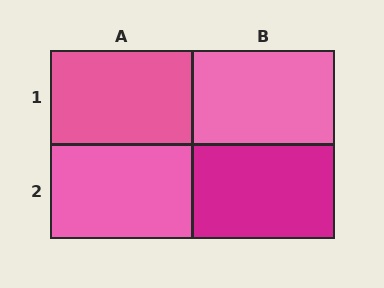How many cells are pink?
3 cells are pink.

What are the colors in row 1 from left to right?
Pink, pink.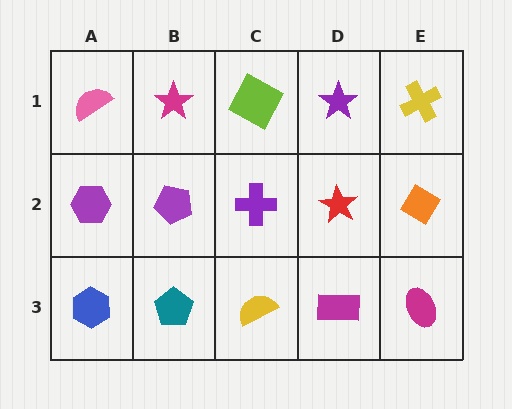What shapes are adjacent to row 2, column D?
A purple star (row 1, column D), a magenta rectangle (row 3, column D), a purple cross (row 2, column C), an orange diamond (row 2, column E).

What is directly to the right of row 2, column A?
A purple pentagon.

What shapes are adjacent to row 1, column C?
A purple cross (row 2, column C), a magenta star (row 1, column B), a purple star (row 1, column D).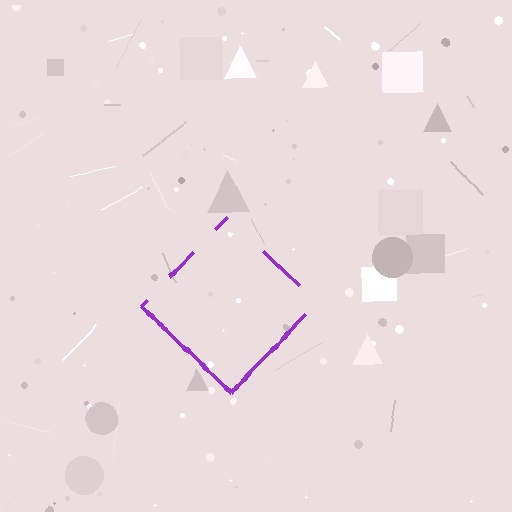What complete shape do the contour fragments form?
The contour fragments form a diamond.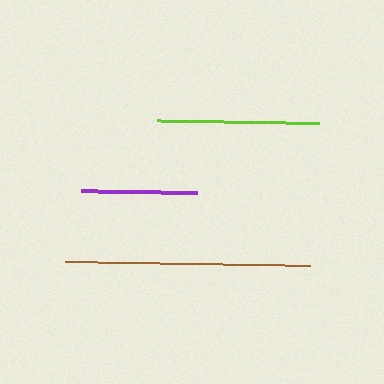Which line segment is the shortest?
The purple line is the shortest at approximately 116 pixels.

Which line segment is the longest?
The brown line is the longest at approximately 245 pixels.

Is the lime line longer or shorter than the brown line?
The brown line is longer than the lime line.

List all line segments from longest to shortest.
From longest to shortest: brown, lime, purple.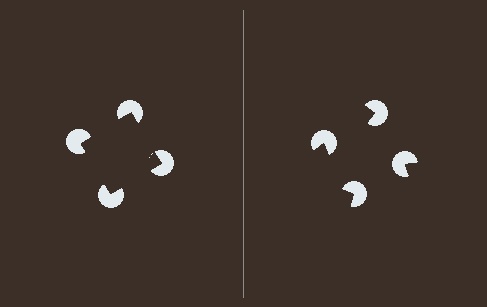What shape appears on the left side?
An illusory square.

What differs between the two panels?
The pac-man discs are positioned identically on both sides; only the wedge orientations differ. On the left they align to a square; on the right they are misaligned.